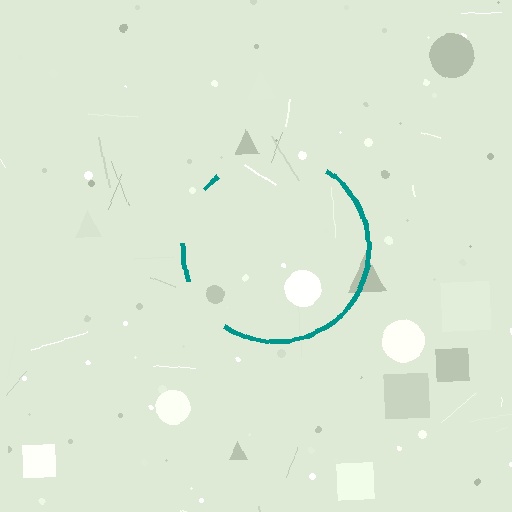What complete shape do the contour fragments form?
The contour fragments form a circle.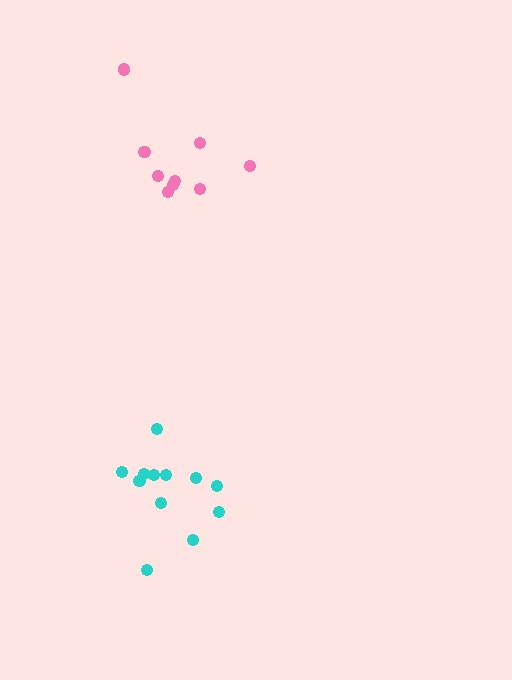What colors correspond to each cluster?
The clusters are colored: pink, cyan.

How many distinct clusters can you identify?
There are 2 distinct clusters.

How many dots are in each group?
Group 1: 9 dots, Group 2: 12 dots (21 total).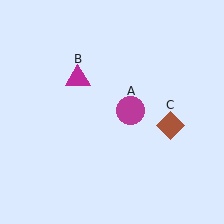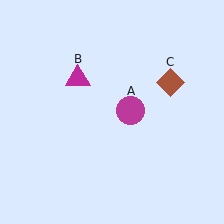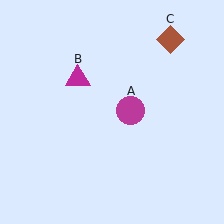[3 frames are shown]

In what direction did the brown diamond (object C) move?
The brown diamond (object C) moved up.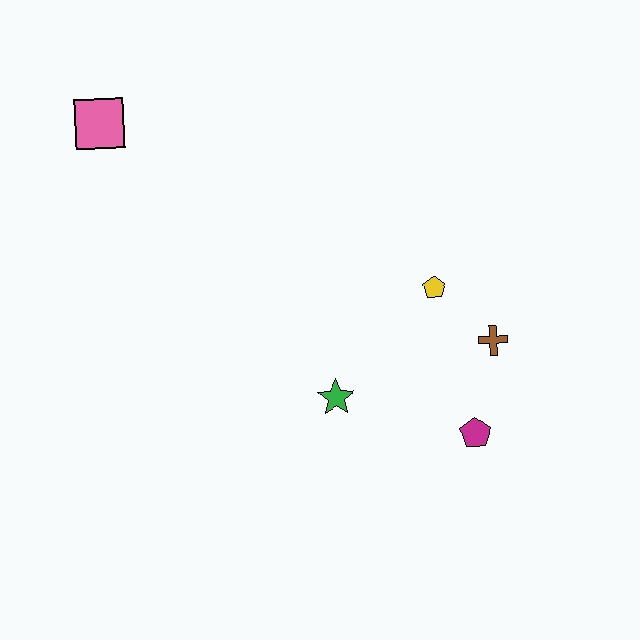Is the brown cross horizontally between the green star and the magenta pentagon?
No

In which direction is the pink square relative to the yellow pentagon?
The pink square is to the left of the yellow pentagon.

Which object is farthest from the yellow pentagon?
The pink square is farthest from the yellow pentagon.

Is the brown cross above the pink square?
No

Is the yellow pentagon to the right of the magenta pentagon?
No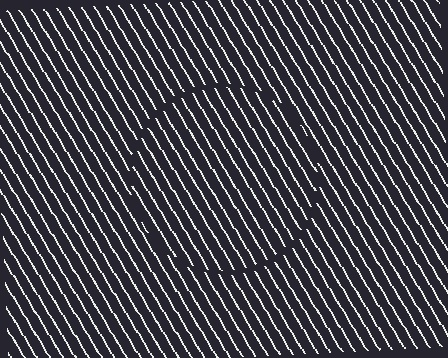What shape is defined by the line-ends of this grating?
An illusory circle. The interior of the shape contains the same grating, shifted by half a period — the contour is defined by the phase discontinuity where line-ends from the inner and outer gratings abut.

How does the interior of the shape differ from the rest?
The interior of the shape contains the same grating, shifted by half a period — the contour is defined by the phase discontinuity where line-ends from the inner and outer gratings abut.